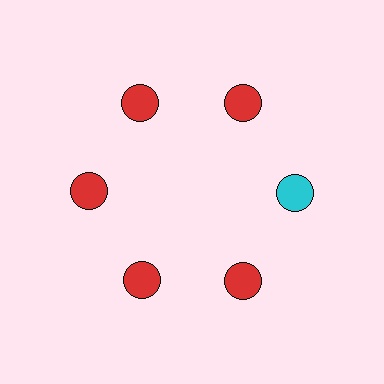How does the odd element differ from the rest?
It has a different color: cyan instead of red.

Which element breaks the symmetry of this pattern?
The cyan circle at roughly the 3 o'clock position breaks the symmetry. All other shapes are red circles.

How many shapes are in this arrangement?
There are 6 shapes arranged in a ring pattern.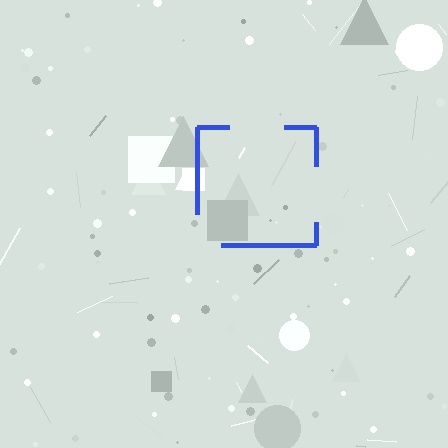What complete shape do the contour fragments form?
The contour fragments form a square.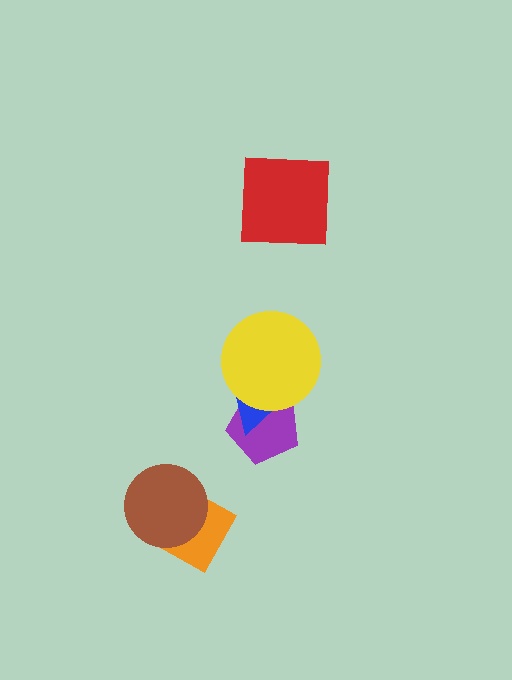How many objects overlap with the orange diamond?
1 object overlaps with the orange diamond.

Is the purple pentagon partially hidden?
Yes, it is partially covered by another shape.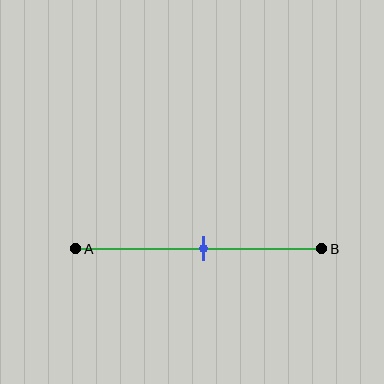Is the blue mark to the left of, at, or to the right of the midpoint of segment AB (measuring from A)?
The blue mark is approximately at the midpoint of segment AB.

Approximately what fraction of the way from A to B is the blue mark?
The blue mark is approximately 50% of the way from A to B.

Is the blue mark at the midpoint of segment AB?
Yes, the mark is approximately at the midpoint.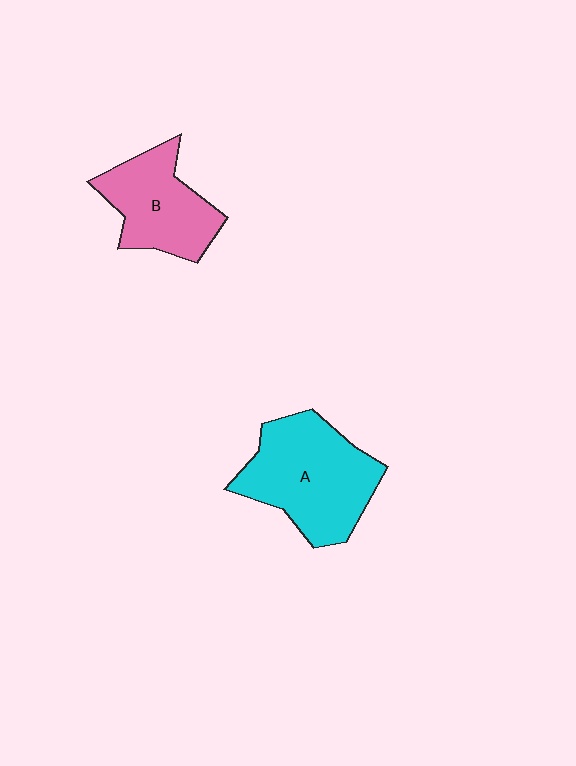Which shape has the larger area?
Shape A (cyan).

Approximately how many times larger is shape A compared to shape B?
Approximately 1.4 times.